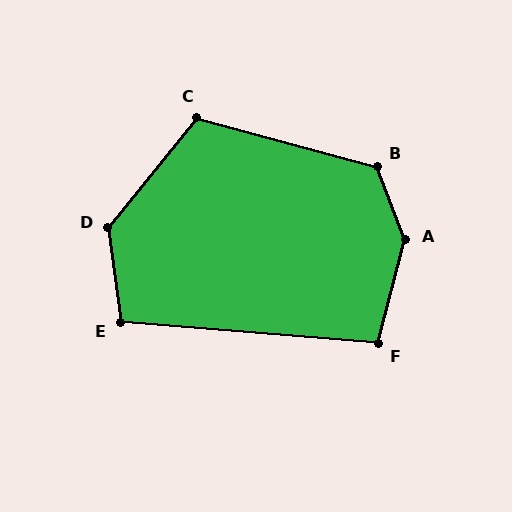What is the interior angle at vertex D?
Approximately 133 degrees (obtuse).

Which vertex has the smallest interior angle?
F, at approximately 100 degrees.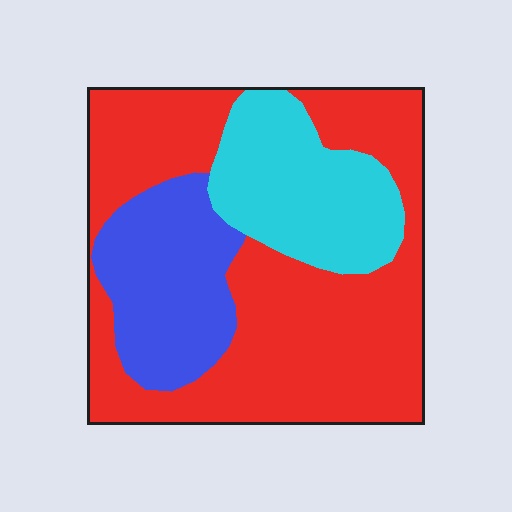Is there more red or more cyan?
Red.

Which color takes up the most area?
Red, at roughly 60%.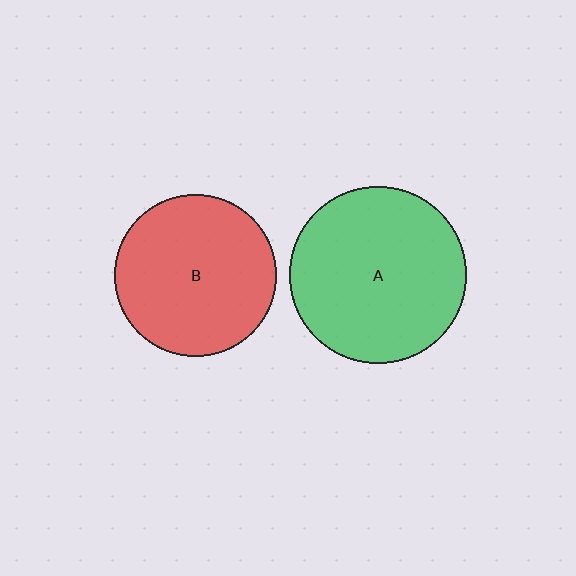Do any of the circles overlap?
No, none of the circles overlap.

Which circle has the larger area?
Circle A (green).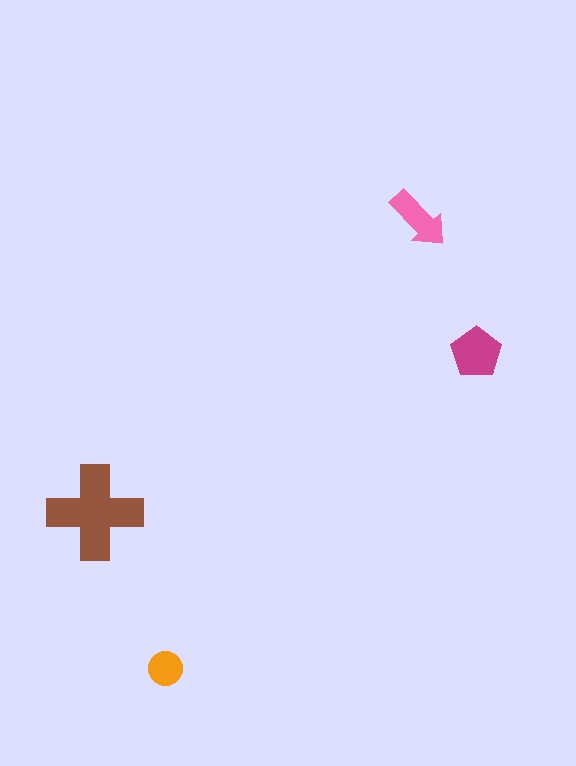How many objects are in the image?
There are 4 objects in the image.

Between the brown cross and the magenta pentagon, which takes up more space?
The brown cross.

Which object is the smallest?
The orange circle.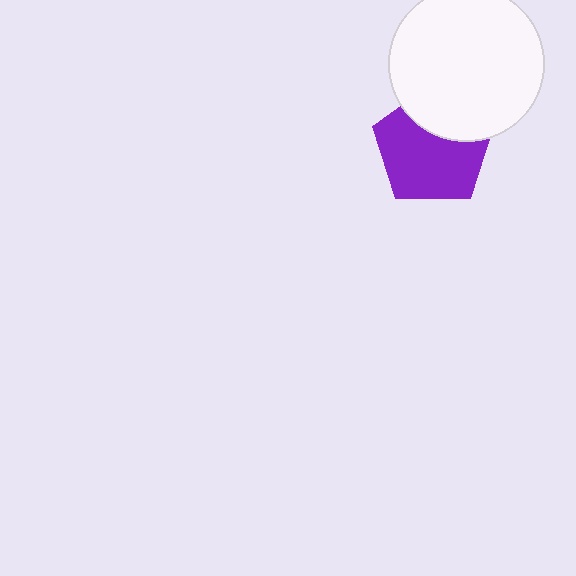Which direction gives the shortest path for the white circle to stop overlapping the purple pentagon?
Moving up gives the shortest separation.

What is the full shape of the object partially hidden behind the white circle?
The partially hidden object is a purple pentagon.